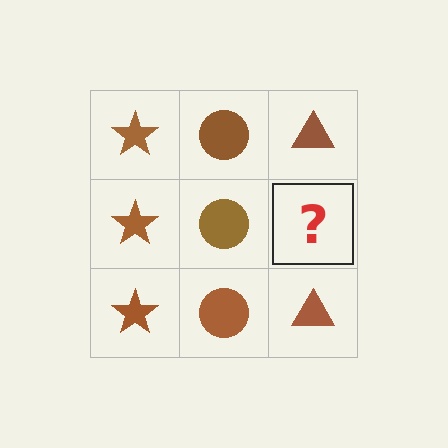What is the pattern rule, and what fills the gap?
The rule is that each column has a consistent shape. The gap should be filled with a brown triangle.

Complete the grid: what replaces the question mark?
The question mark should be replaced with a brown triangle.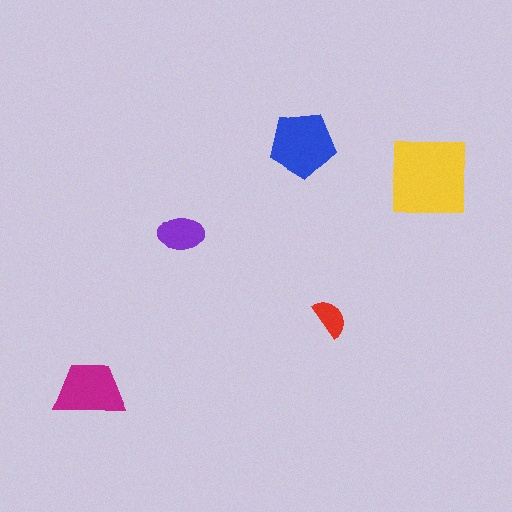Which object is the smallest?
The red semicircle.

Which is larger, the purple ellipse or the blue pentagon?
The blue pentagon.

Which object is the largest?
The yellow square.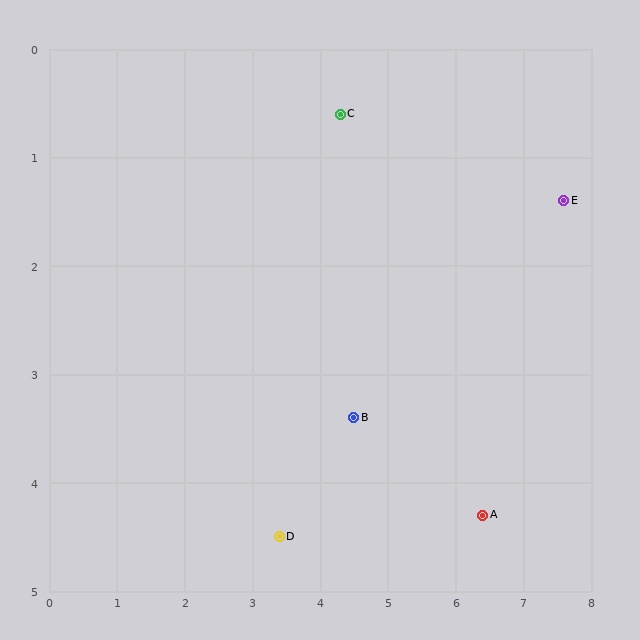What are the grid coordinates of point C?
Point C is at approximately (4.3, 0.6).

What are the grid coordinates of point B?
Point B is at approximately (4.5, 3.4).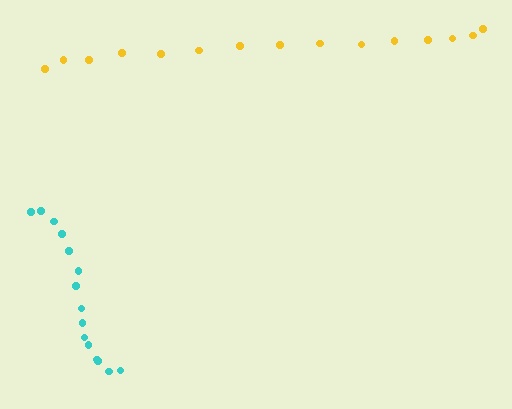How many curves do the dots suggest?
There are 2 distinct paths.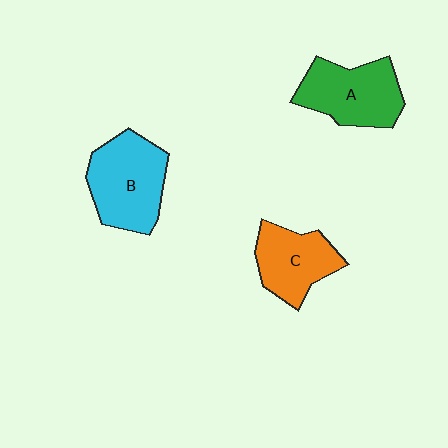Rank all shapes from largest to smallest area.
From largest to smallest: B (cyan), A (green), C (orange).